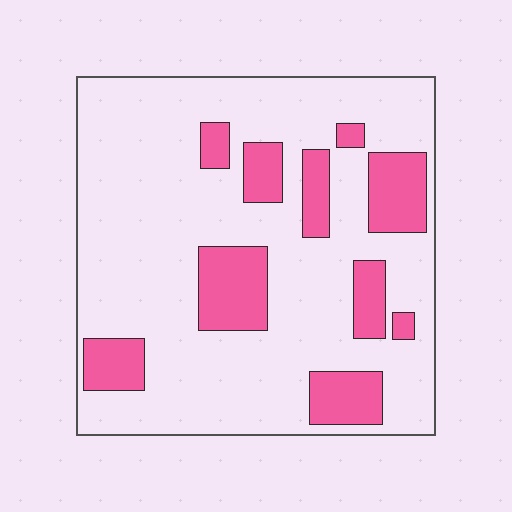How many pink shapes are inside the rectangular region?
10.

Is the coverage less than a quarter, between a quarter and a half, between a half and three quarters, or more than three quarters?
Less than a quarter.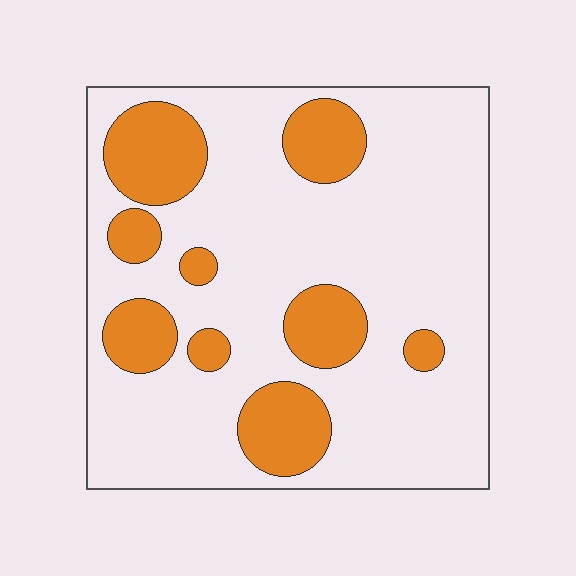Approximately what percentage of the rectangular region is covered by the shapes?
Approximately 25%.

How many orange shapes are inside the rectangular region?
9.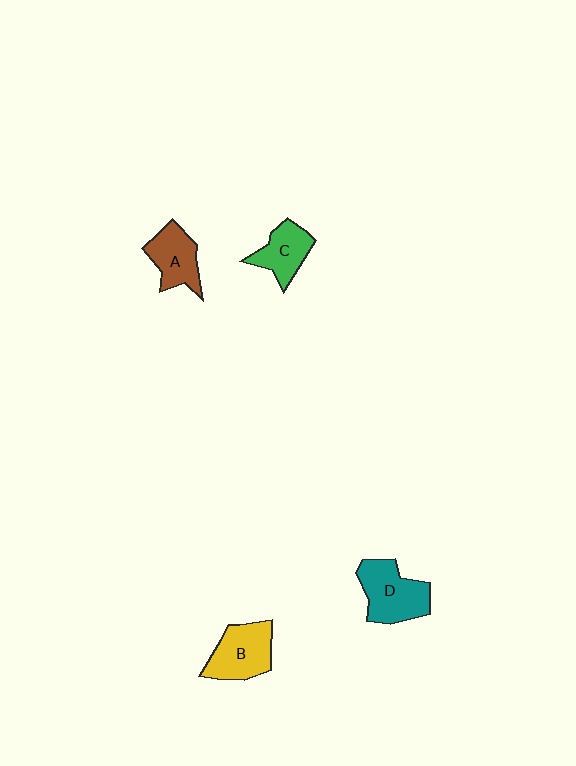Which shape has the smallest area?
Shape C (green).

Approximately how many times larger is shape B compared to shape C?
Approximately 1.3 times.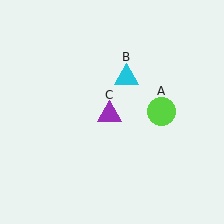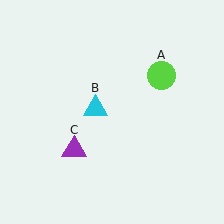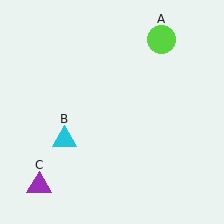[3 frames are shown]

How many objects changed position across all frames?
3 objects changed position: lime circle (object A), cyan triangle (object B), purple triangle (object C).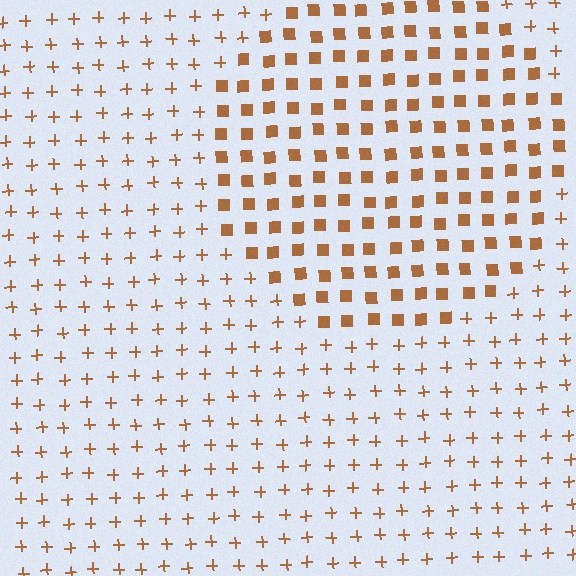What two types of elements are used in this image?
The image uses squares inside the circle region and plus signs outside it.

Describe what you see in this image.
The image is filled with small brown elements arranged in a uniform grid. A circle-shaped region contains squares, while the surrounding area contains plus signs. The boundary is defined purely by the change in element shape.